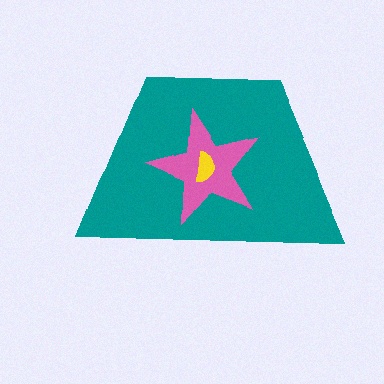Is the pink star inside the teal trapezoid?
Yes.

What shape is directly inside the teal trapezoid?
The pink star.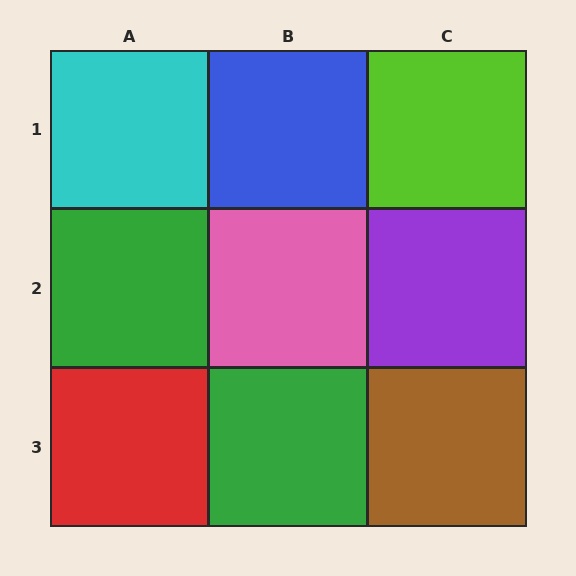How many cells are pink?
1 cell is pink.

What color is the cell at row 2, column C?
Purple.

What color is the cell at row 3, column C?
Brown.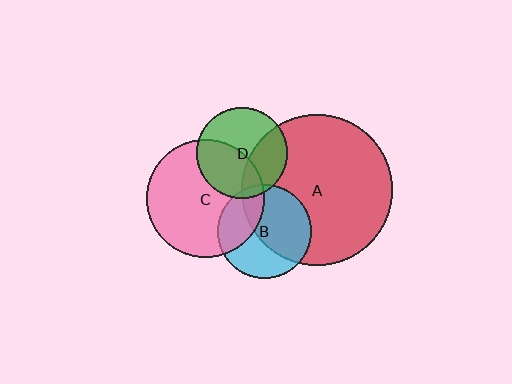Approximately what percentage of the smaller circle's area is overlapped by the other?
Approximately 40%.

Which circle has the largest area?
Circle A (red).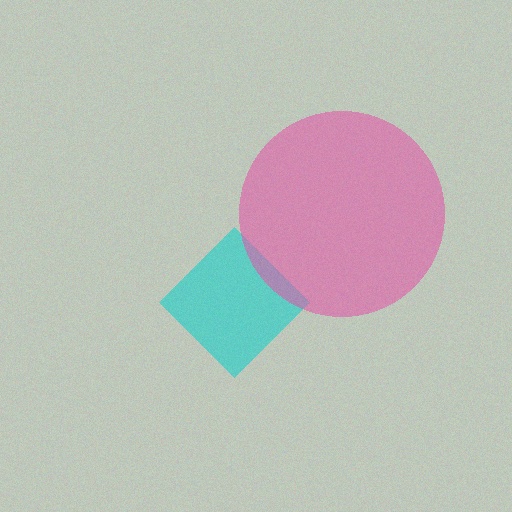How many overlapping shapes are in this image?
There are 2 overlapping shapes in the image.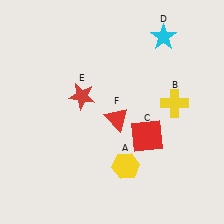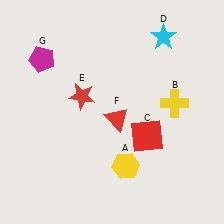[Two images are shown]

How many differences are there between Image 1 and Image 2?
There is 1 difference between the two images.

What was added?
A magenta pentagon (G) was added in Image 2.